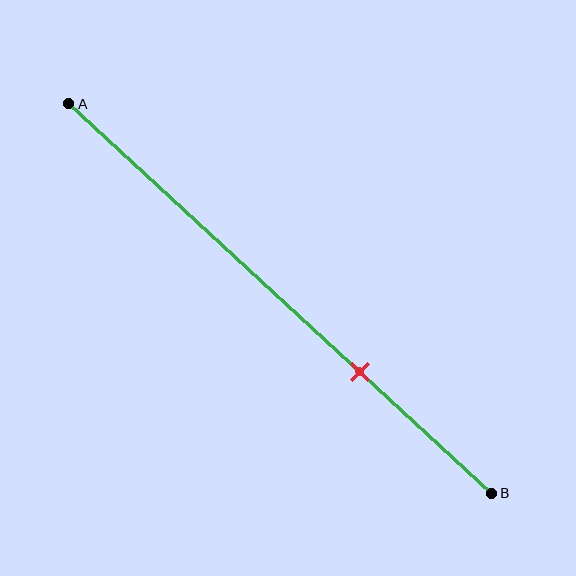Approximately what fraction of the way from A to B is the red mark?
The red mark is approximately 70% of the way from A to B.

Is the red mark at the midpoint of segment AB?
No, the mark is at about 70% from A, not at the 50% midpoint.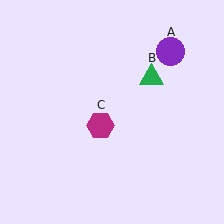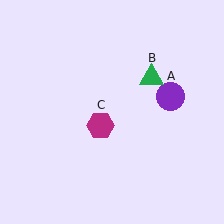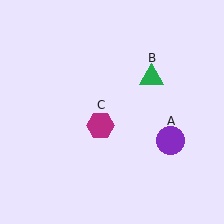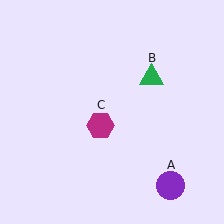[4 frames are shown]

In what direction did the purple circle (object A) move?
The purple circle (object A) moved down.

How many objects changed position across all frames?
1 object changed position: purple circle (object A).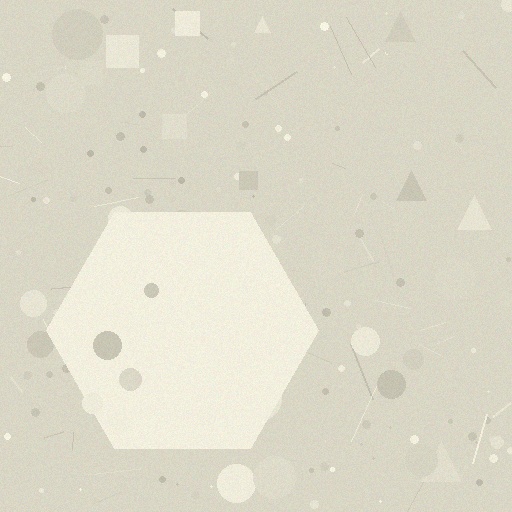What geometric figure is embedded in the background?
A hexagon is embedded in the background.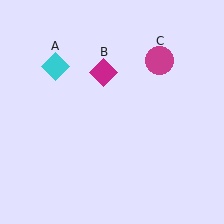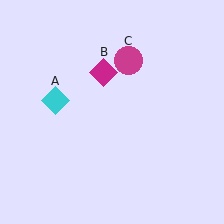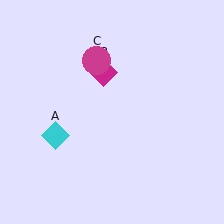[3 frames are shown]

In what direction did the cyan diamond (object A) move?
The cyan diamond (object A) moved down.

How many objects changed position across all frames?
2 objects changed position: cyan diamond (object A), magenta circle (object C).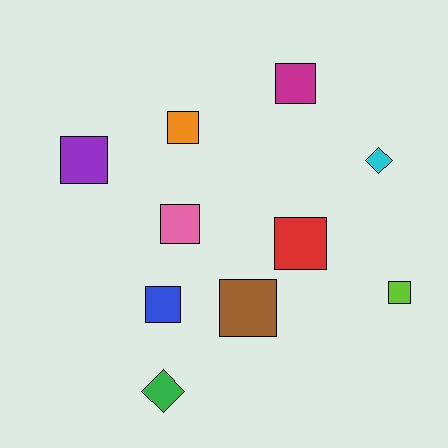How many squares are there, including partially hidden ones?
There are 8 squares.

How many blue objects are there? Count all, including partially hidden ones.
There is 1 blue object.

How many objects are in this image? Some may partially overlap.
There are 10 objects.